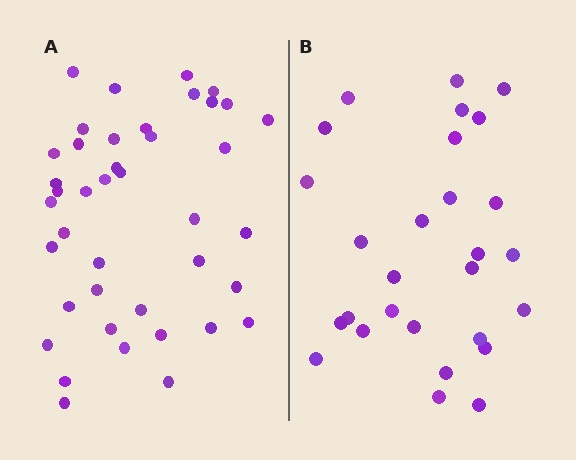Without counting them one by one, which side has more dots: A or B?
Region A (the left region) has more dots.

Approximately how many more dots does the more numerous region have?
Region A has approximately 15 more dots than region B.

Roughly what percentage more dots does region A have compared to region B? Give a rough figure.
About 45% more.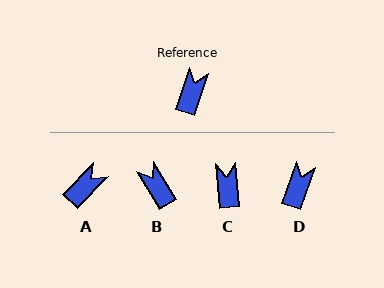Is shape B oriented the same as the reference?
No, it is off by about 49 degrees.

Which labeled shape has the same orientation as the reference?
D.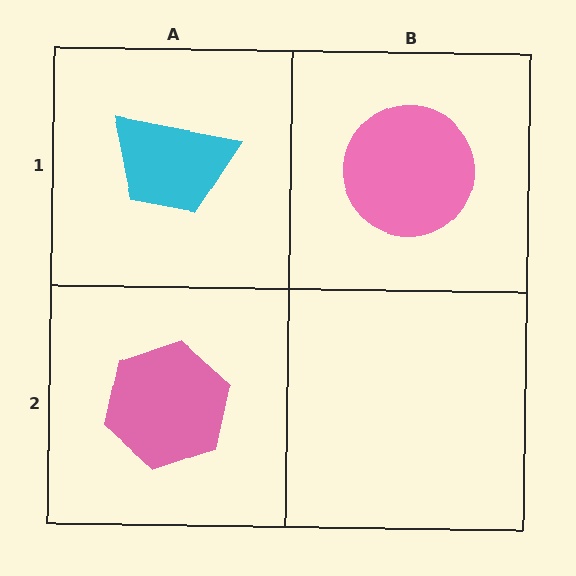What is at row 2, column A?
A pink hexagon.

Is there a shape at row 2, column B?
No, that cell is empty.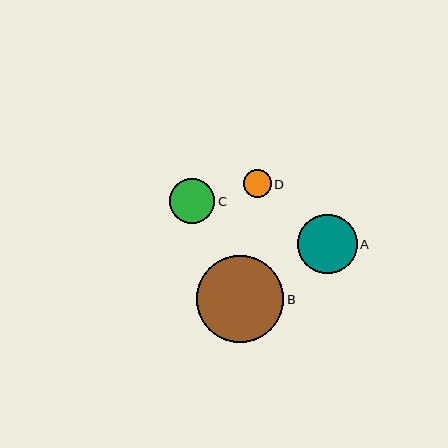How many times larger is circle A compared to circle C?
Circle A is approximately 1.3 times the size of circle C.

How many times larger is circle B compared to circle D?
Circle B is approximately 3.1 times the size of circle D.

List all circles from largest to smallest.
From largest to smallest: B, A, C, D.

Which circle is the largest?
Circle B is the largest with a size of approximately 87 pixels.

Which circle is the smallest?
Circle D is the smallest with a size of approximately 28 pixels.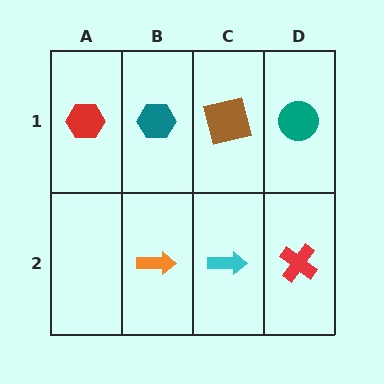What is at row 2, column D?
A red cross.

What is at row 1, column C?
A brown square.